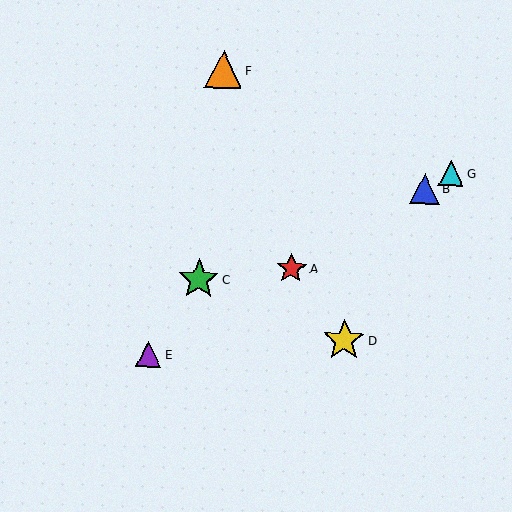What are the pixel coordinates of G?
Object G is at (451, 173).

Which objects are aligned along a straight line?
Objects A, B, E, G are aligned along a straight line.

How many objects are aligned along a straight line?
4 objects (A, B, E, G) are aligned along a straight line.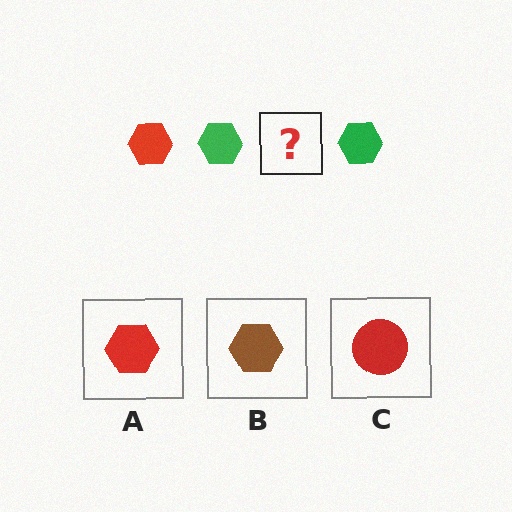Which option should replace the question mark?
Option A.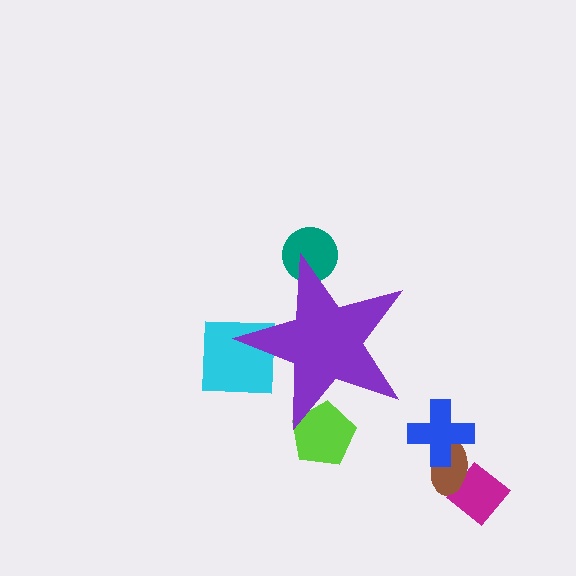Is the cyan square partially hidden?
Yes, the cyan square is partially hidden behind the purple star.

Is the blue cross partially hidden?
No, the blue cross is fully visible.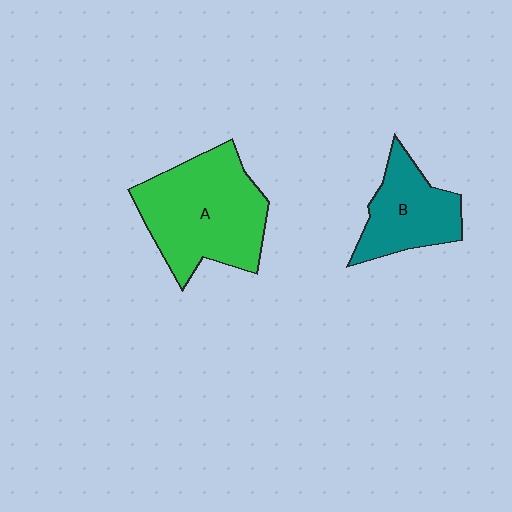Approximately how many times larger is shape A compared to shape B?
Approximately 1.7 times.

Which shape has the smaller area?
Shape B (teal).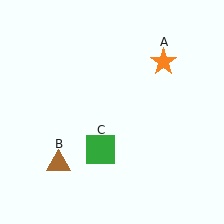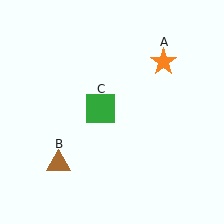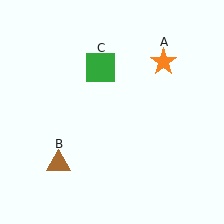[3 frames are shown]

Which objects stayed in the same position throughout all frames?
Orange star (object A) and brown triangle (object B) remained stationary.